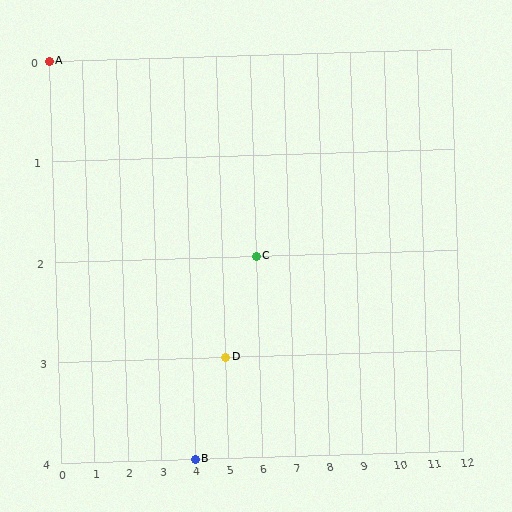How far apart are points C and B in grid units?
Points C and B are 2 columns and 2 rows apart (about 2.8 grid units diagonally).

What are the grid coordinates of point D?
Point D is at grid coordinates (5, 3).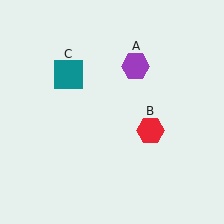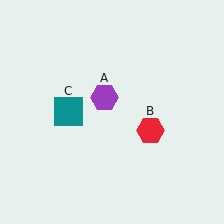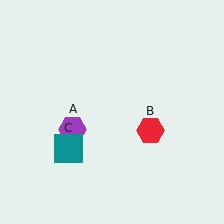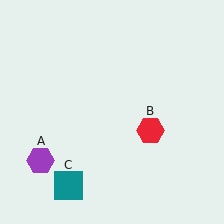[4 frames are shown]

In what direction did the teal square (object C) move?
The teal square (object C) moved down.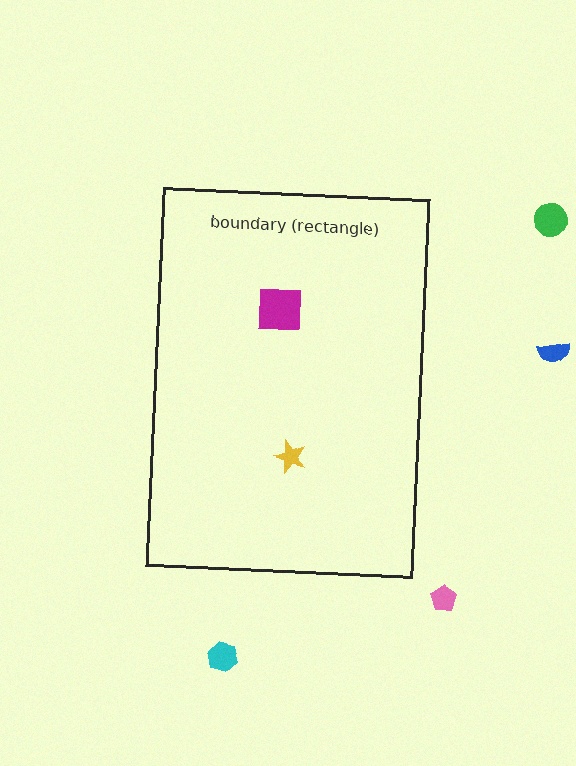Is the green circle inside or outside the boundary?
Outside.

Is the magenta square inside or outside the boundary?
Inside.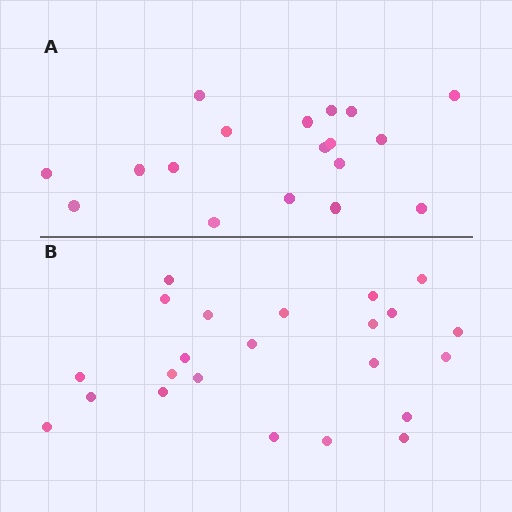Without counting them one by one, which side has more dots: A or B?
Region B (the bottom region) has more dots.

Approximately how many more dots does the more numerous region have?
Region B has about 5 more dots than region A.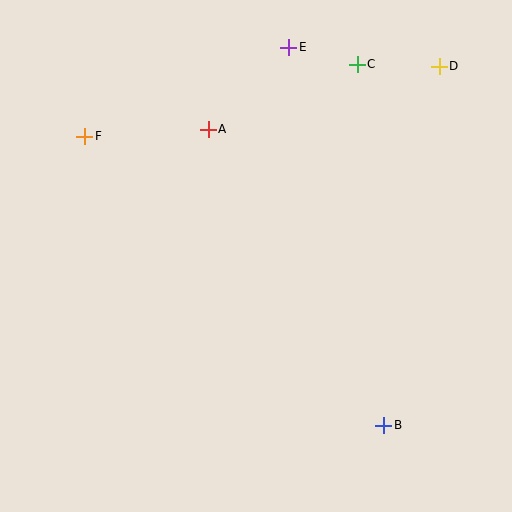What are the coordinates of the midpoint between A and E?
The midpoint between A and E is at (249, 88).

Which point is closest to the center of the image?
Point A at (208, 129) is closest to the center.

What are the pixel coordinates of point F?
Point F is at (85, 136).